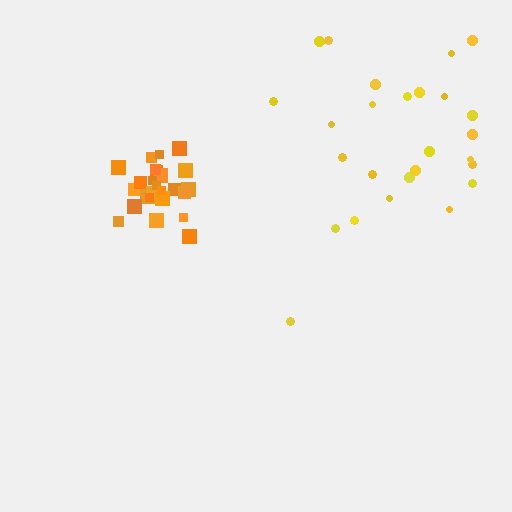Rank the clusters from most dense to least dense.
orange, yellow.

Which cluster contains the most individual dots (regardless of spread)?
Yellow (27).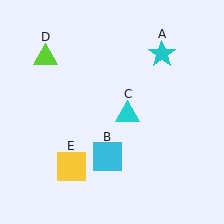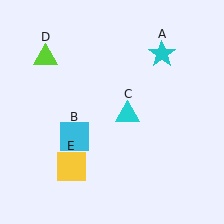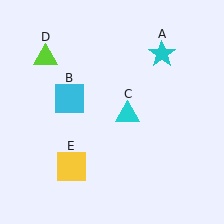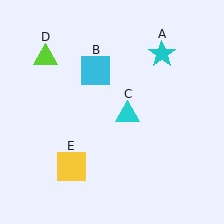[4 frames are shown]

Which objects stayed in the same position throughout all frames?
Cyan star (object A) and cyan triangle (object C) and lime triangle (object D) and yellow square (object E) remained stationary.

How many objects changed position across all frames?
1 object changed position: cyan square (object B).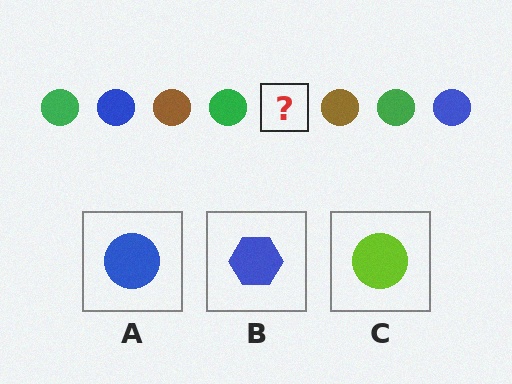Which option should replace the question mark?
Option A.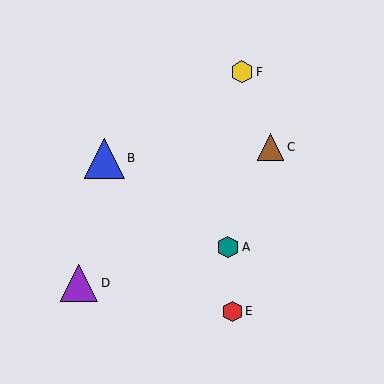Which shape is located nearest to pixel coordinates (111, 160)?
The blue triangle (labeled B) at (104, 158) is nearest to that location.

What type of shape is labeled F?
Shape F is a yellow hexagon.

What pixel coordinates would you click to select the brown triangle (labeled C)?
Click at (270, 147) to select the brown triangle C.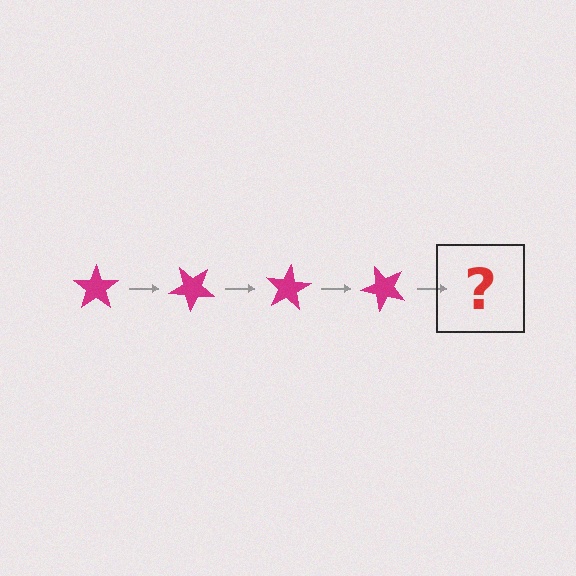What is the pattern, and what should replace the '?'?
The pattern is that the star rotates 40 degrees each step. The '?' should be a magenta star rotated 160 degrees.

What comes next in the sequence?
The next element should be a magenta star rotated 160 degrees.